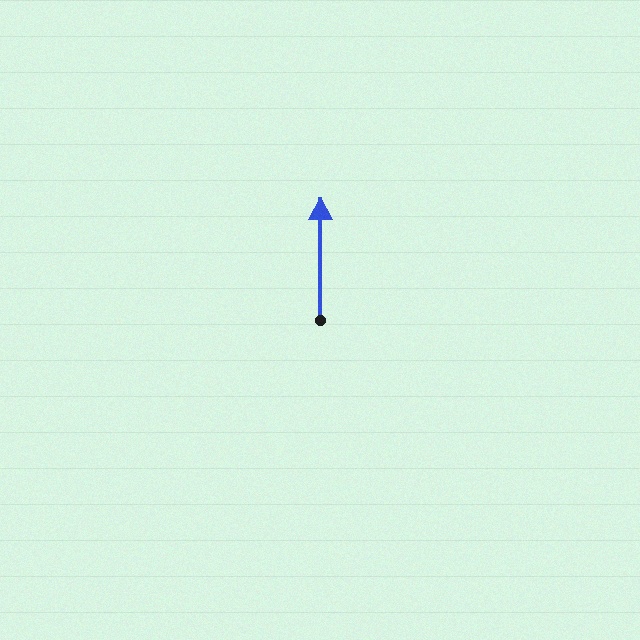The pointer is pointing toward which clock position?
Roughly 12 o'clock.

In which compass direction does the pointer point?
North.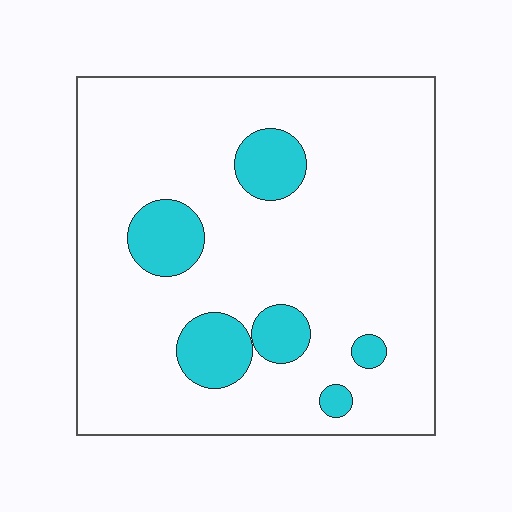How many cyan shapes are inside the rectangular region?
6.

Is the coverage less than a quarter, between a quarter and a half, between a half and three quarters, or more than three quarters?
Less than a quarter.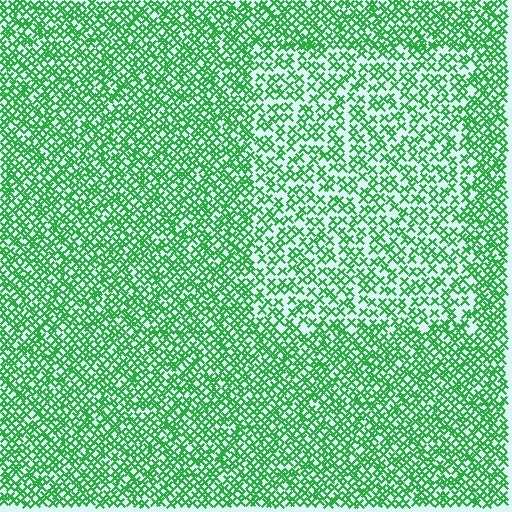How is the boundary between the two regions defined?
The boundary is defined by a change in element density (approximately 1.7x ratio). All elements are the same color, size, and shape.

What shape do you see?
I see a rectangle.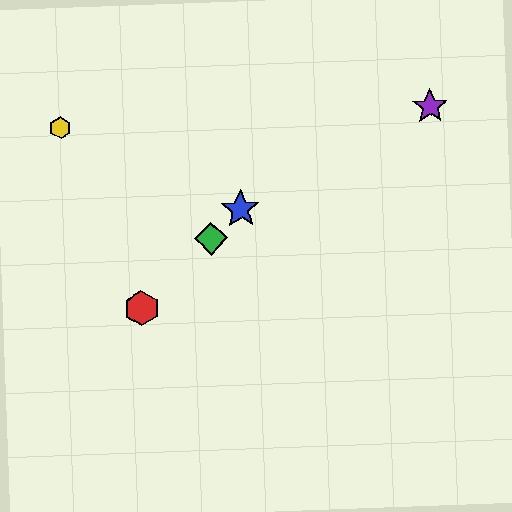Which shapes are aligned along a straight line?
The red hexagon, the blue star, the green diamond are aligned along a straight line.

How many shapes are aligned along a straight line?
3 shapes (the red hexagon, the blue star, the green diamond) are aligned along a straight line.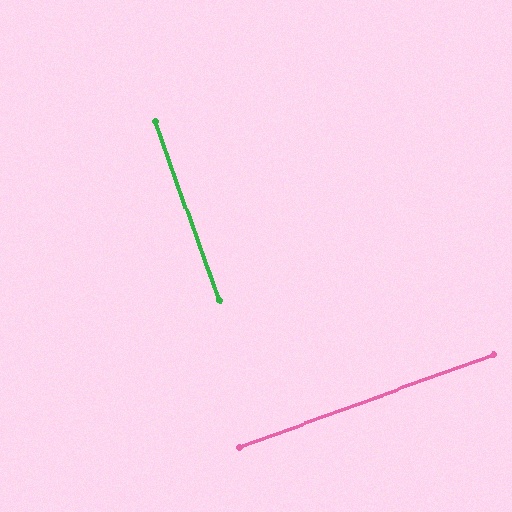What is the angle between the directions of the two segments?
Approximately 90 degrees.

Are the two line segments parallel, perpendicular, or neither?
Perpendicular — they meet at approximately 90°.